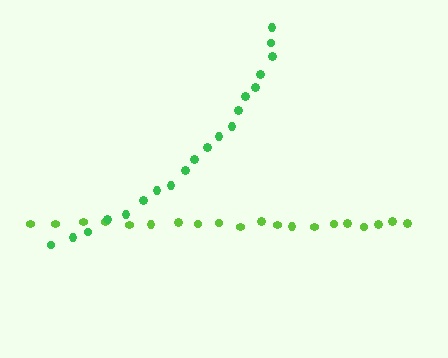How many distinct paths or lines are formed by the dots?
There are 2 distinct paths.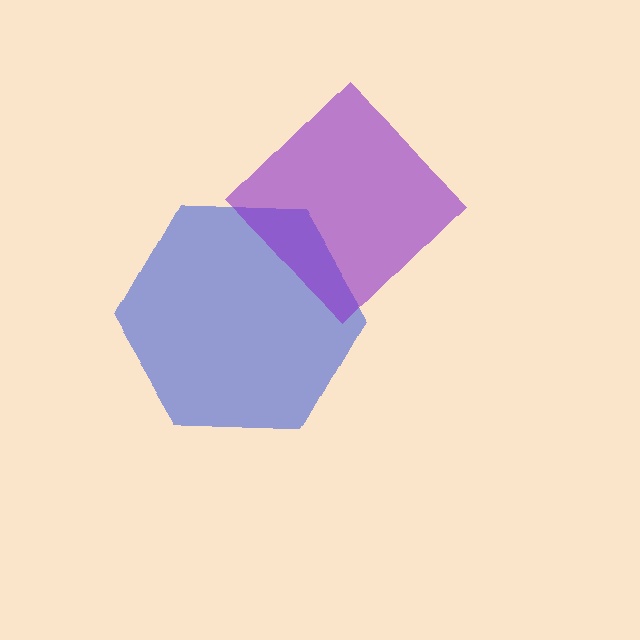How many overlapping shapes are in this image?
There are 2 overlapping shapes in the image.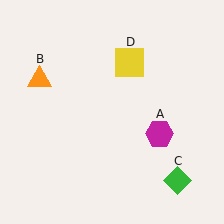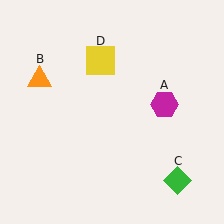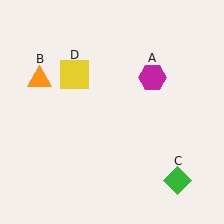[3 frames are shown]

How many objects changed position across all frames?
2 objects changed position: magenta hexagon (object A), yellow square (object D).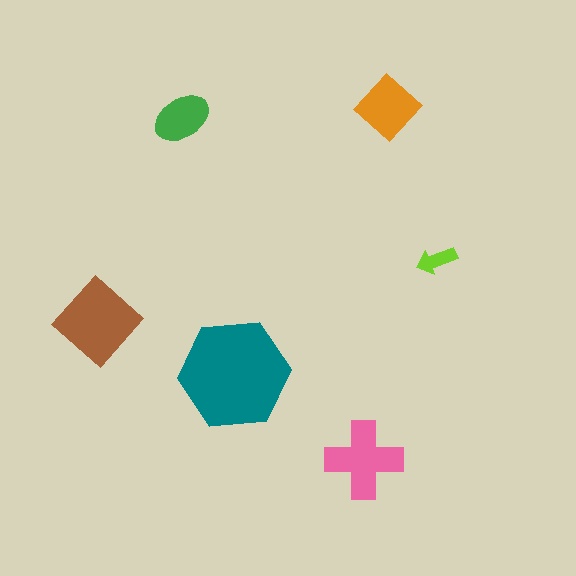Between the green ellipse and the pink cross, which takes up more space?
The pink cross.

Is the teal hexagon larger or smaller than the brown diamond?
Larger.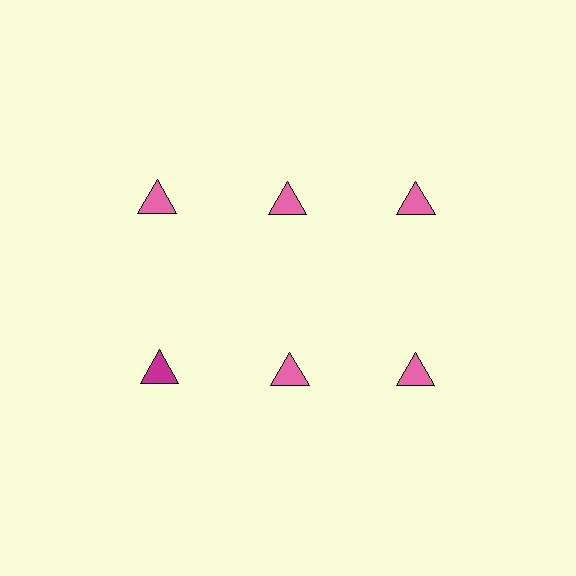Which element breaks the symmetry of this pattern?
The magenta triangle in the second row, leftmost column breaks the symmetry. All other shapes are pink triangles.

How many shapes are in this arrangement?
There are 6 shapes arranged in a grid pattern.